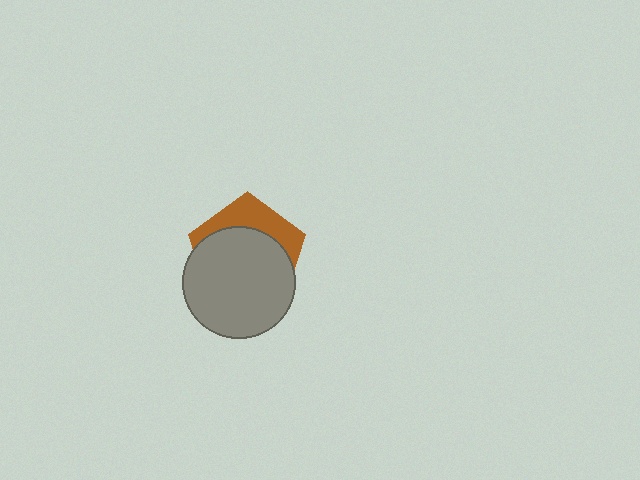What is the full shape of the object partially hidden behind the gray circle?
The partially hidden object is a brown pentagon.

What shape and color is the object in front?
The object in front is a gray circle.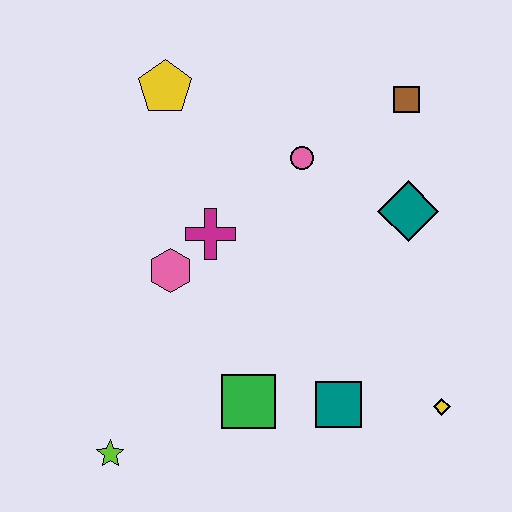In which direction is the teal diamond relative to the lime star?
The teal diamond is to the right of the lime star.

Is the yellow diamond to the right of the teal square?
Yes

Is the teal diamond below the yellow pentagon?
Yes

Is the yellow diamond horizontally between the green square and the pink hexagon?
No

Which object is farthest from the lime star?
The brown square is farthest from the lime star.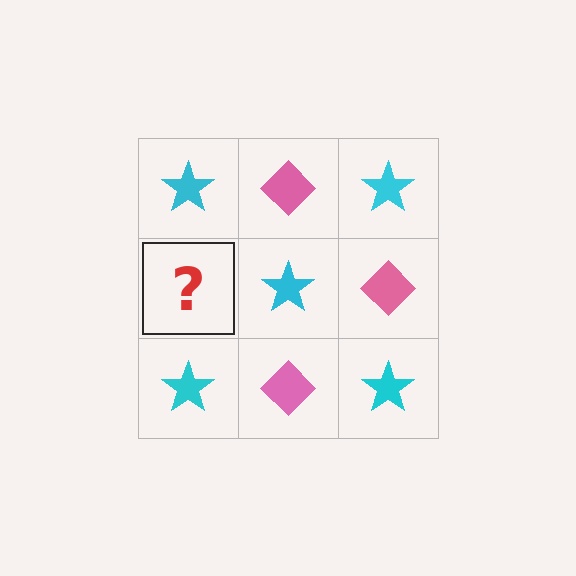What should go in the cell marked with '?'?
The missing cell should contain a pink diamond.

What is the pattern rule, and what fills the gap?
The rule is that it alternates cyan star and pink diamond in a checkerboard pattern. The gap should be filled with a pink diamond.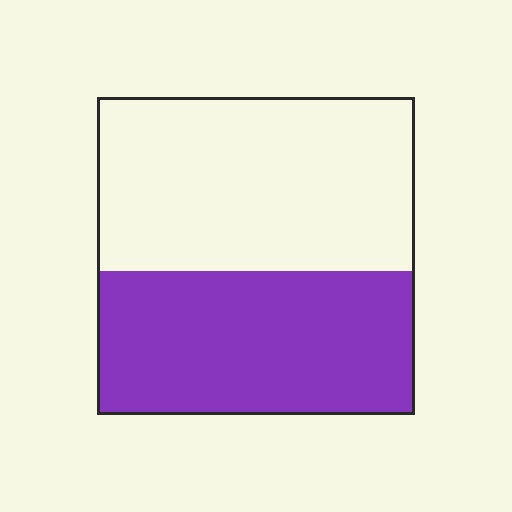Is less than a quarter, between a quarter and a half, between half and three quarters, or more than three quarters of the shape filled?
Between a quarter and a half.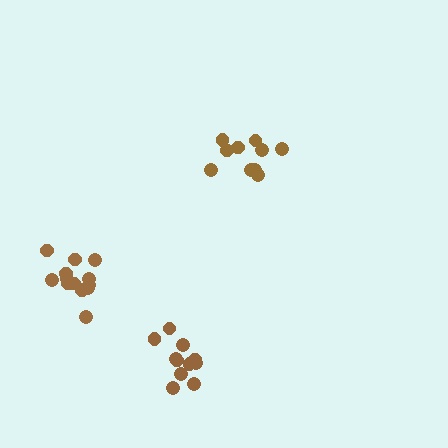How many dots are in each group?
Group 1: 10 dots, Group 2: 14 dots, Group 3: 11 dots (35 total).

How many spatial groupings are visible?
There are 3 spatial groupings.